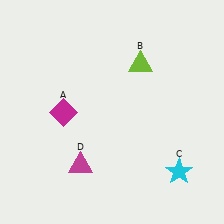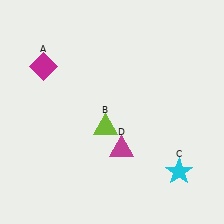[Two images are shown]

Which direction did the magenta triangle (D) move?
The magenta triangle (D) moved right.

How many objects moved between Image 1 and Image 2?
3 objects moved between the two images.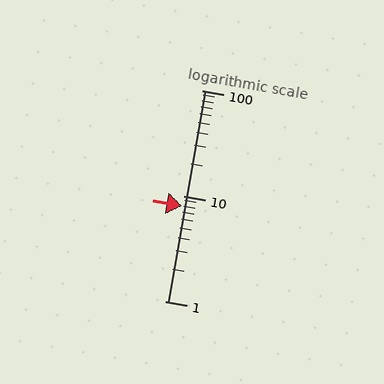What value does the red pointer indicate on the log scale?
The pointer indicates approximately 8.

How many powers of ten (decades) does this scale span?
The scale spans 2 decades, from 1 to 100.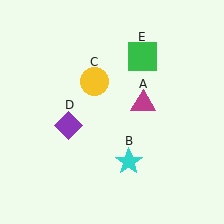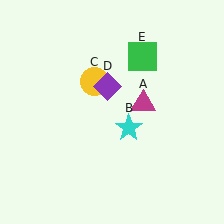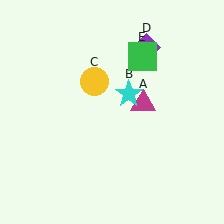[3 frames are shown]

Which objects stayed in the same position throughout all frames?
Magenta triangle (object A) and yellow circle (object C) and green square (object E) remained stationary.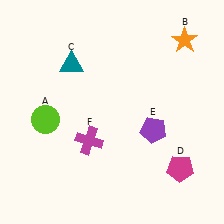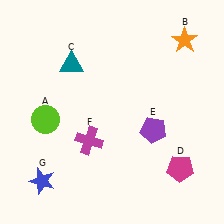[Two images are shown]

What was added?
A blue star (G) was added in Image 2.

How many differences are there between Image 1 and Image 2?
There is 1 difference between the two images.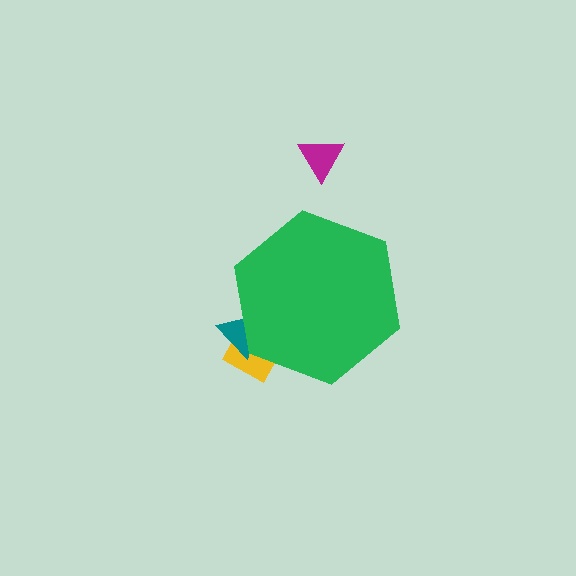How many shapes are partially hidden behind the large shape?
2 shapes are partially hidden.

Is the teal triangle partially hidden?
Yes, the teal triangle is partially hidden behind the green hexagon.